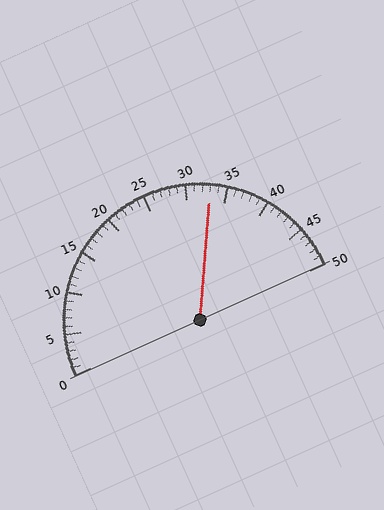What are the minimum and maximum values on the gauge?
The gauge ranges from 0 to 50.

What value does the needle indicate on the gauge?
The needle indicates approximately 33.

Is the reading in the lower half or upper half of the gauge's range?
The reading is in the upper half of the range (0 to 50).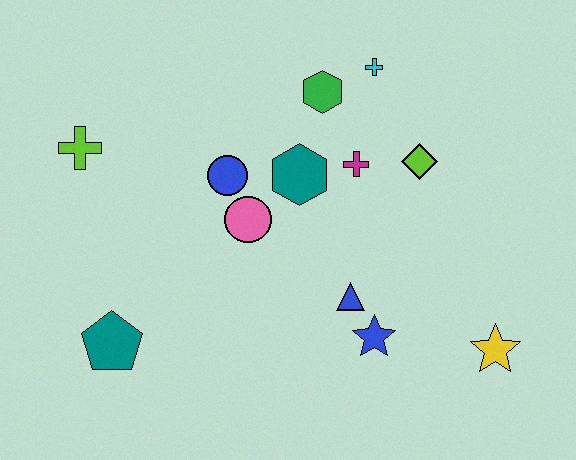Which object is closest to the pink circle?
The blue circle is closest to the pink circle.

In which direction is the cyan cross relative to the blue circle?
The cyan cross is to the right of the blue circle.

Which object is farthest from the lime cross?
The yellow star is farthest from the lime cross.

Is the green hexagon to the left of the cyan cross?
Yes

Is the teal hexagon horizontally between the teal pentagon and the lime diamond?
Yes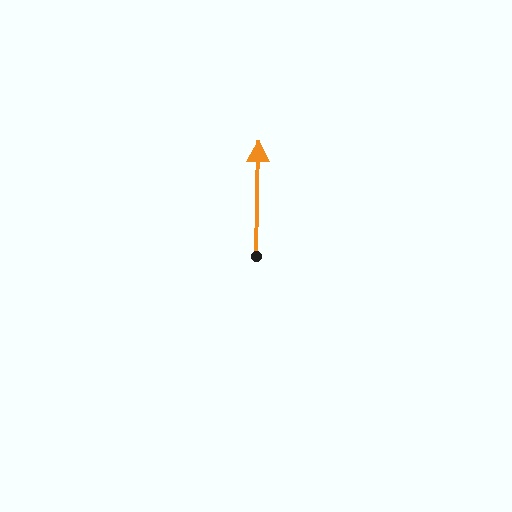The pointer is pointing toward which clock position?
Roughly 12 o'clock.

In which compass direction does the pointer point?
North.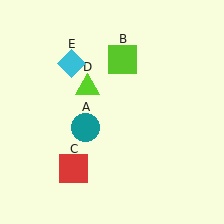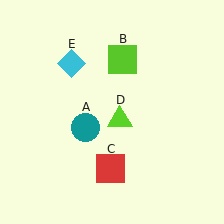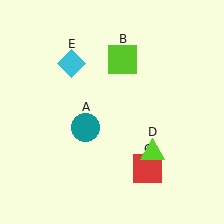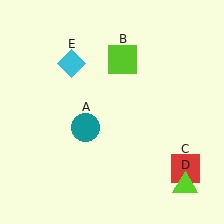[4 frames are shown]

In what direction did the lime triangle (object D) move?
The lime triangle (object D) moved down and to the right.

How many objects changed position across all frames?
2 objects changed position: red square (object C), lime triangle (object D).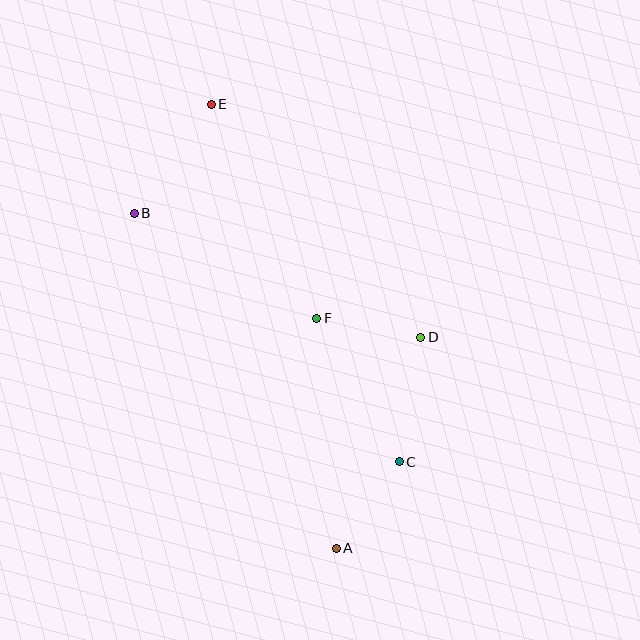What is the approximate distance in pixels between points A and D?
The distance between A and D is approximately 227 pixels.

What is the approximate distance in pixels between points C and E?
The distance between C and E is approximately 404 pixels.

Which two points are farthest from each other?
Points A and E are farthest from each other.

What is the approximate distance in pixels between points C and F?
The distance between C and F is approximately 166 pixels.